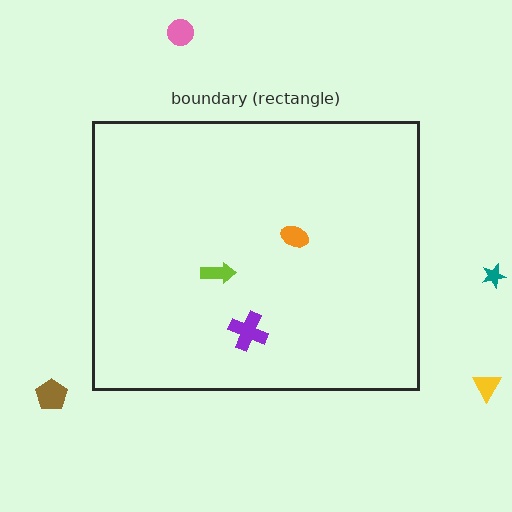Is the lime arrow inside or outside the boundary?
Inside.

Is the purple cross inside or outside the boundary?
Inside.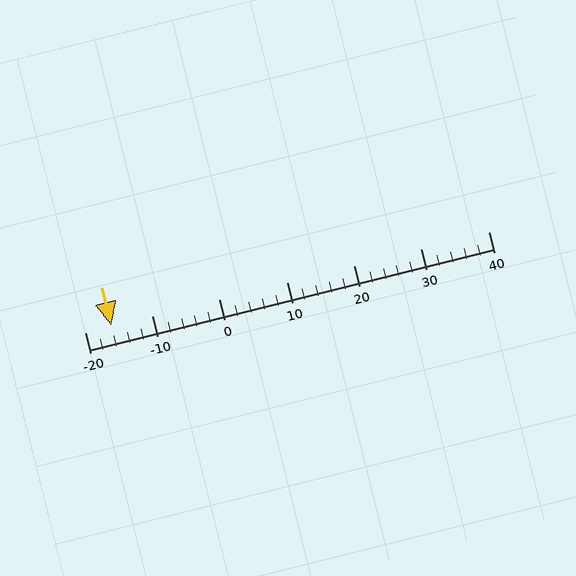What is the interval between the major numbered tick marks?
The major tick marks are spaced 10 units apart.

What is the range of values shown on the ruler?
The ruler shows values from -20 to 40.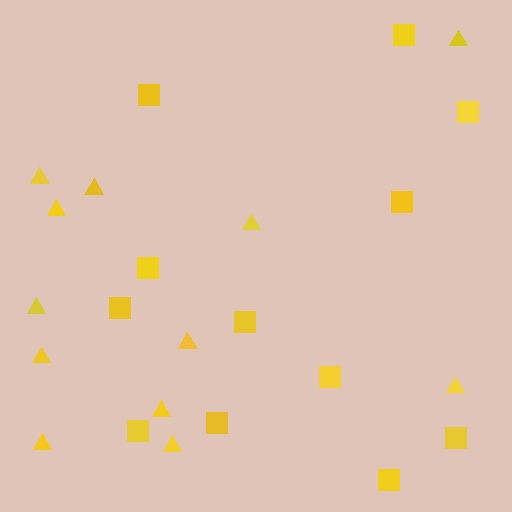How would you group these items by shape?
There are 2 groups: one group of squares (12) and one group of triangles (12).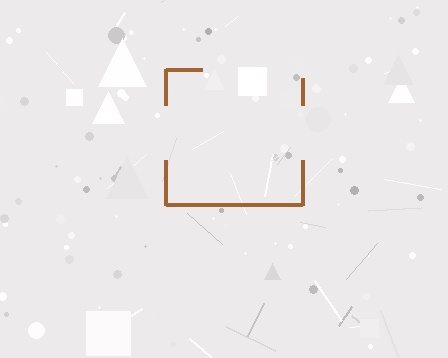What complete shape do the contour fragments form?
The contour fragments form a square.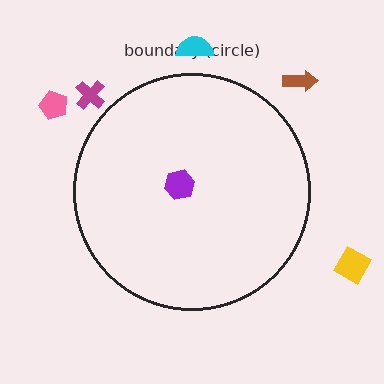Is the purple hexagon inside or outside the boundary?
Inside.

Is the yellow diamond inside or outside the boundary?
Outside.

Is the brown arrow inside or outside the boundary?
Outside.